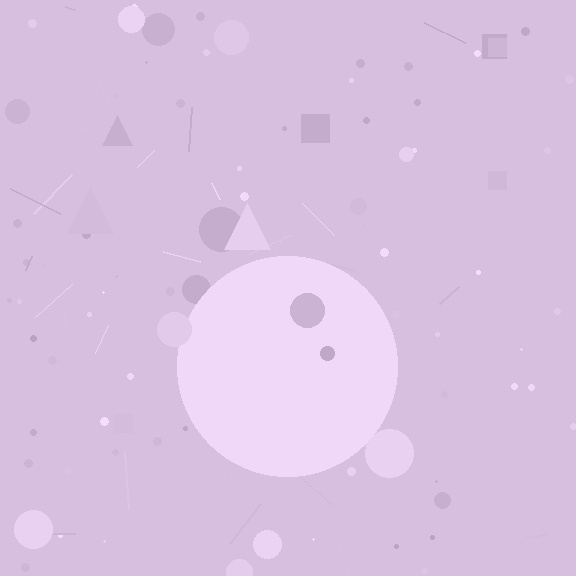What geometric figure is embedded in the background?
A circle is embedded in the background.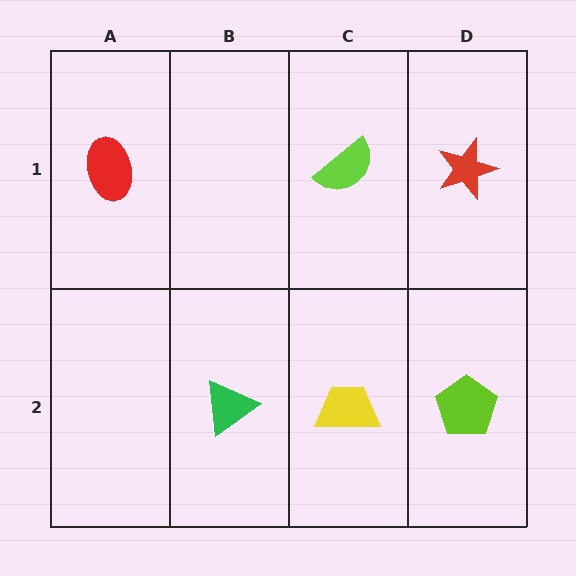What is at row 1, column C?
A lime semicircle.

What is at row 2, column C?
A yellow trapezoid.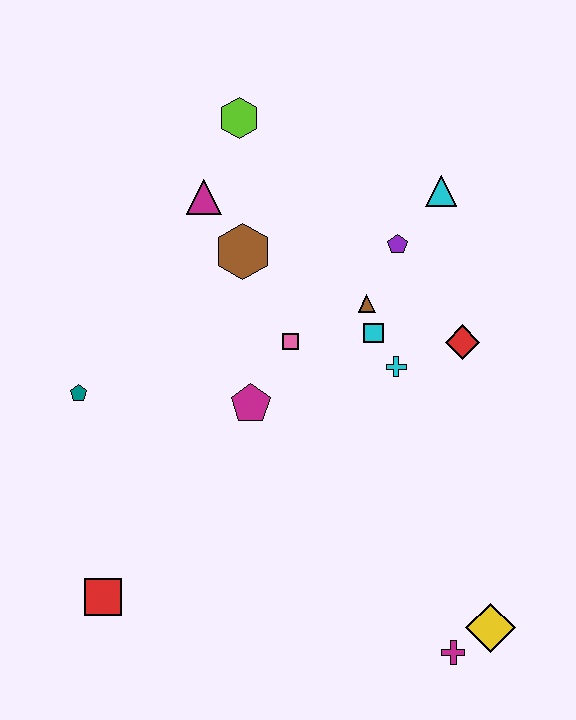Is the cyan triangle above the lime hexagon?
No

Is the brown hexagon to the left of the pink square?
Yes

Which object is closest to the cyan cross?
The cyan square is closest to the cyan cross.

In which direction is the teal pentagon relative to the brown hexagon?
The teal pentagon is to the left of the brown hexagon.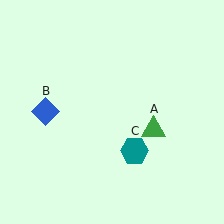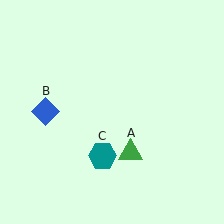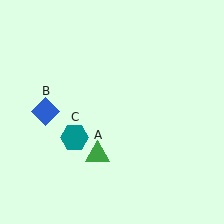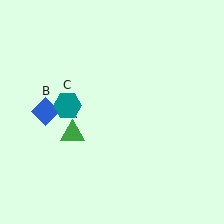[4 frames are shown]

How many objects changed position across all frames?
2 objects changed position: green triangle (object A), teal hexagon (object C).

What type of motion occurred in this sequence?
The green triangle (object A), teal hexagon (object C) rotated clockwise around the center of the scene.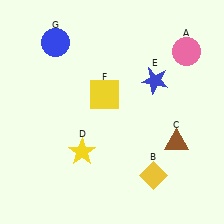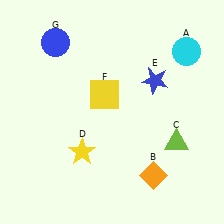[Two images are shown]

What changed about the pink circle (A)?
In Image 1, A is pink. In Image 2, it changed to cyan.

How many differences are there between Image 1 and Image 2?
There are 3 differences between the two images.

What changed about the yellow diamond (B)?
In Image 1, B is yellow. In Image 2, it changed to orange.